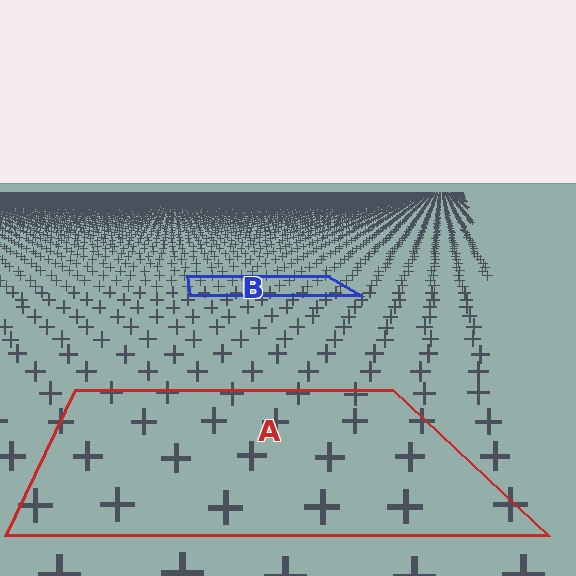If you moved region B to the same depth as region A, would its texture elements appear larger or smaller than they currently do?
They would appear larger. At a closer depth, the same texture elements are projected at a bigger on-screen size.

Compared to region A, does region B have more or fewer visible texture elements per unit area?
Region B has more texture elements per unit area — they are packed more densely because it is farther away.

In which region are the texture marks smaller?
The texture marks are smaller in region B, because it is farther away.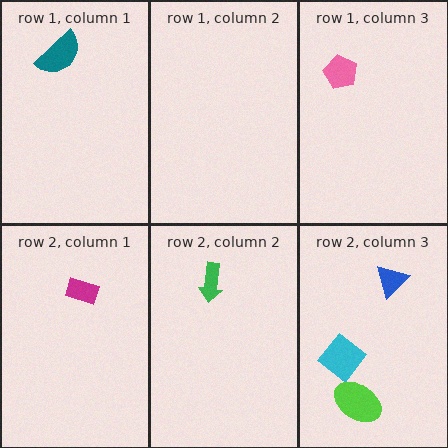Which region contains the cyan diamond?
The row 2, column 3 region.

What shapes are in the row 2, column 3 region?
The cyan diamond, the blue triangle, the lime ellipse.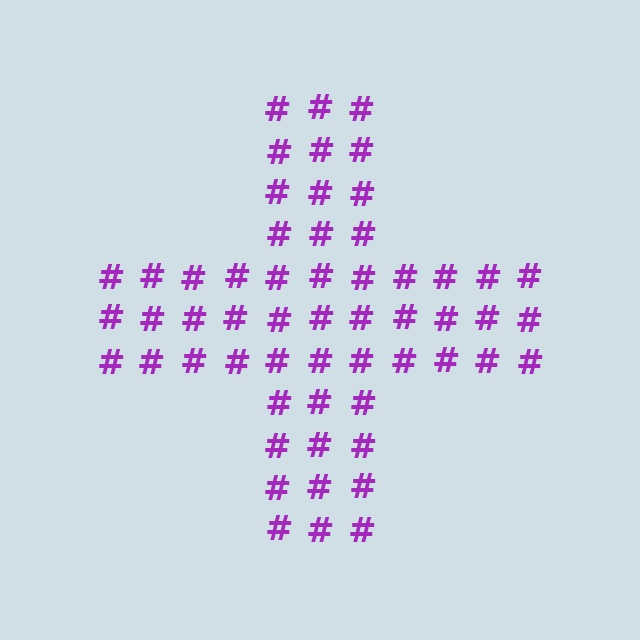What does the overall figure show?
The overall figure shows a cross.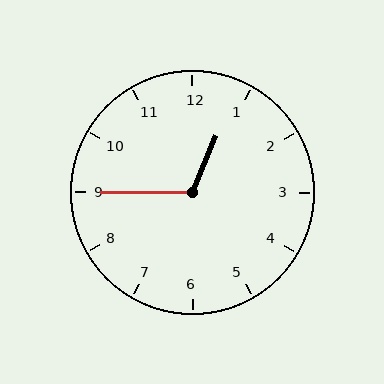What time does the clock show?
12:45.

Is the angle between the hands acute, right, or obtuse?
It is obtuse.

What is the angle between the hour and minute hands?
Approximately 112 degrees.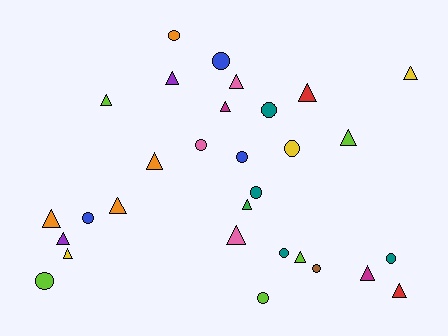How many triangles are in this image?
There are 17 triangles.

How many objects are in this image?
There are 30 objects.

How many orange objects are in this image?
There are 4 orange objects.